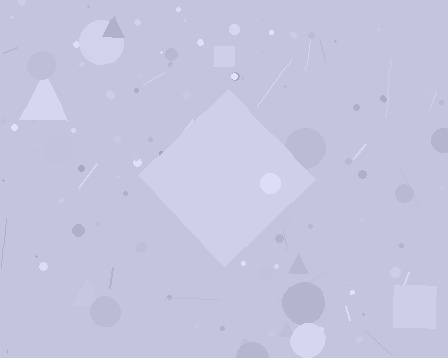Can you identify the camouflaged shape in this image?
The camouflaged shape is a diamond.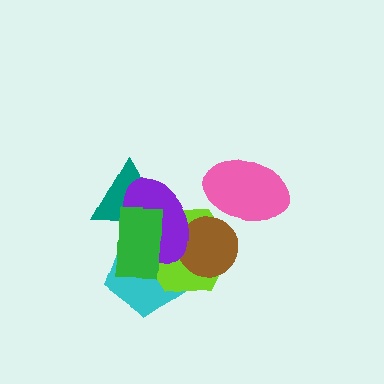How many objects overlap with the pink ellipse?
0 objects overlap with the pink ellipse.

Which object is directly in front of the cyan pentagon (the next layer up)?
The lime hexagon is directly in front of the cyan pentagon.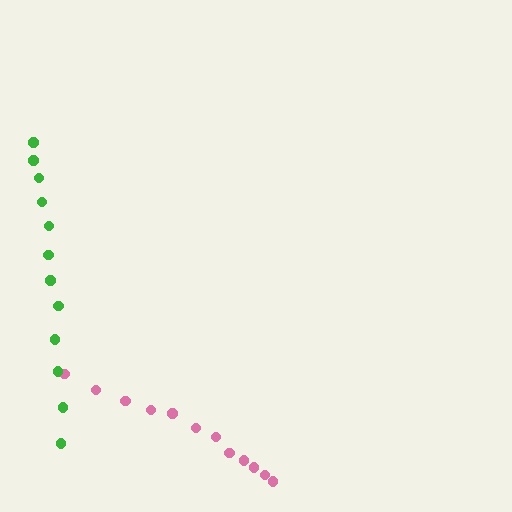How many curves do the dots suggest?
There are 2 distinct paths.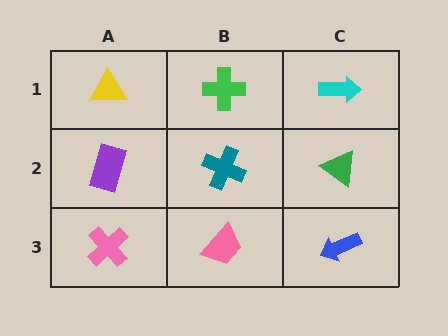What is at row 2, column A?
A purple rectangle.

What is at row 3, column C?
A blue arrow.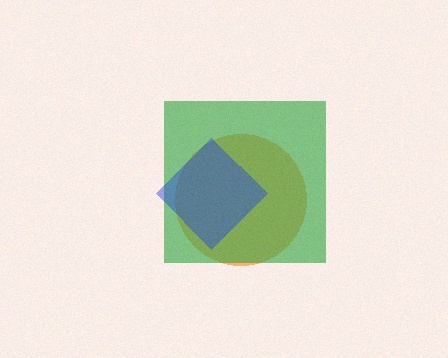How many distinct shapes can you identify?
There are 3 distinct shapes: an orange circle, a green square, a blue diamond.